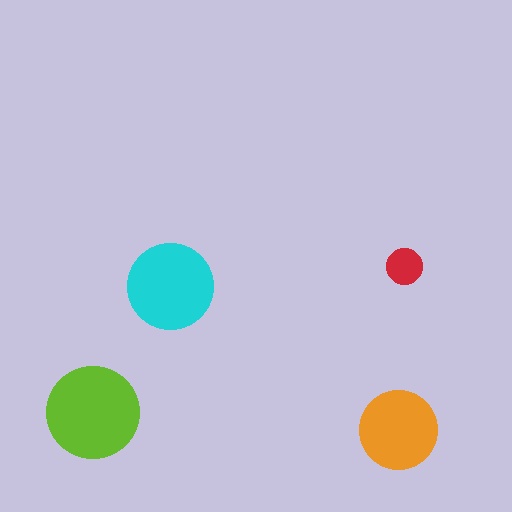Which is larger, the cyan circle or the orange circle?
The cyan one.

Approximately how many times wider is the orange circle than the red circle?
About 2 times wider.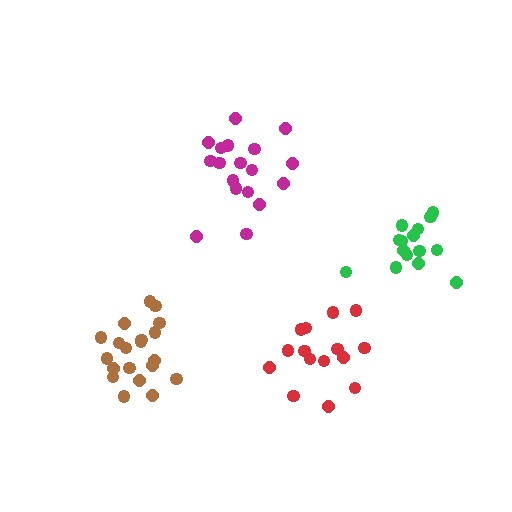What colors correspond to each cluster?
The clusters are colored: red, magenta, brown, green.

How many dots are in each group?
Group 1: 15 dots, Group 2: 18 dots, Group 3: 20 dots, Group 4: 15 dots (68 total).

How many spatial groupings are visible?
There are 4 spatial groupings.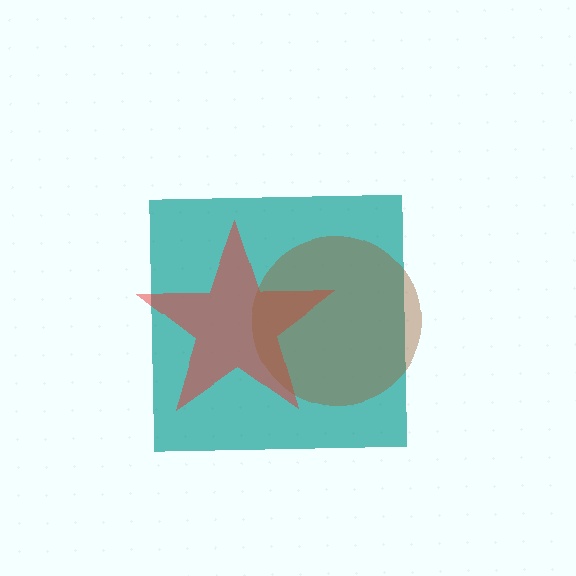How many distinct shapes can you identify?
There are 3 distinct shapes: a teal square, a red star, a brown circle.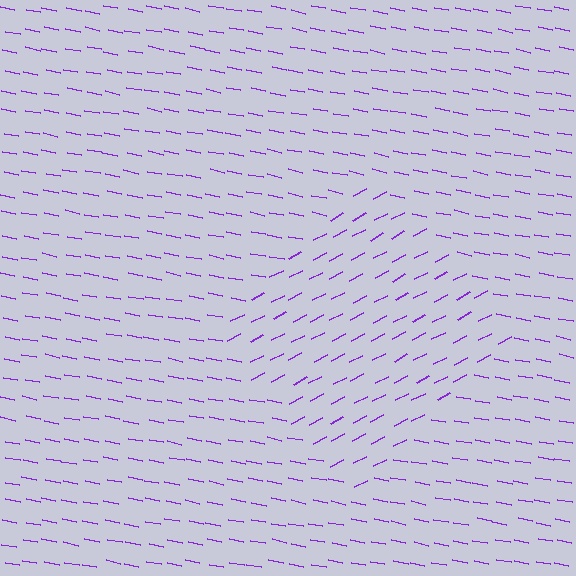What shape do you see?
I see a diamond.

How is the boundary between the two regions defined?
The boundary is defined purely by a change in line orientation (approximately 38 degrees difference). All lines are the same color and thickness.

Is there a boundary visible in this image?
Yes, there is a texture boundary formed by a change in line orientation.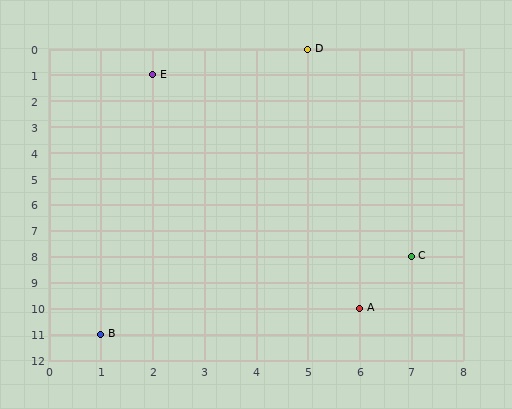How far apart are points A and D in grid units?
Points A and D are 1 column and 10 rows apart (about 10.0 grid units diagonally).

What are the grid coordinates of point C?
Point C is at grid coordinates (7, 8).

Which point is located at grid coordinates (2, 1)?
Point E is at (2, 1).